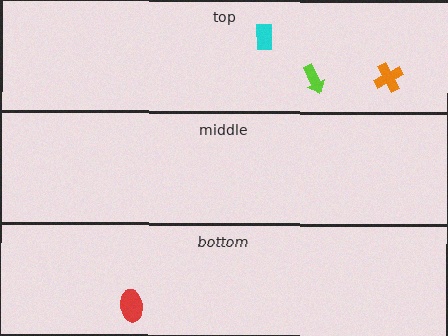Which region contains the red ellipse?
The bottom region.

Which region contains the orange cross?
The top region.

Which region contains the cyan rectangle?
The top region.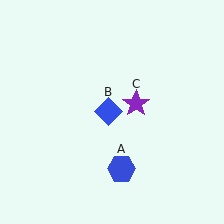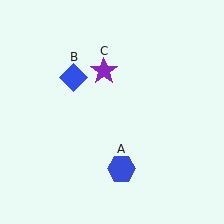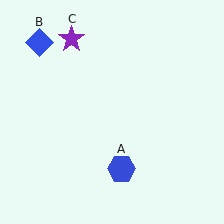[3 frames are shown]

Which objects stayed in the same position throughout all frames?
Blue hexagon (object A) remained stationary.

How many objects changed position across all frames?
2 objects changed position: blue diamond (object B), purple star (object C).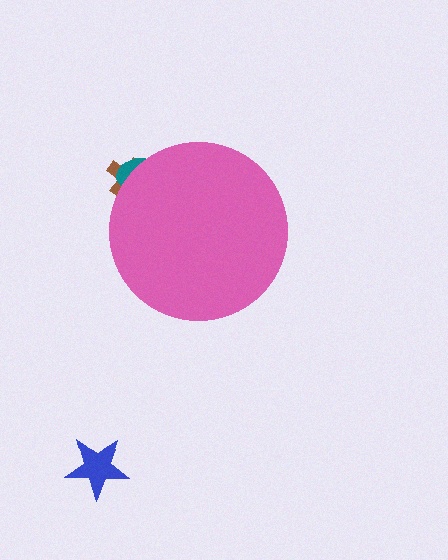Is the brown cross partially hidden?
Yes, the brown cross is partially hidden behind the pink circle.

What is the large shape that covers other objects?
A pink circle.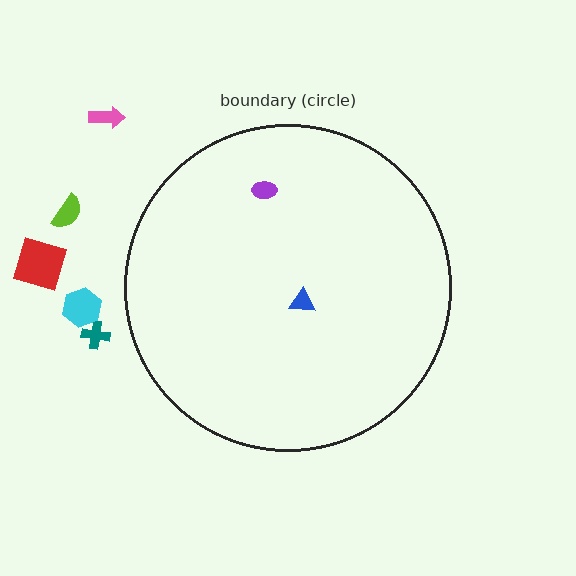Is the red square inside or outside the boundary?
Outside.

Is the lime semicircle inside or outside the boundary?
Outside.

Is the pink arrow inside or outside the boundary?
Outside.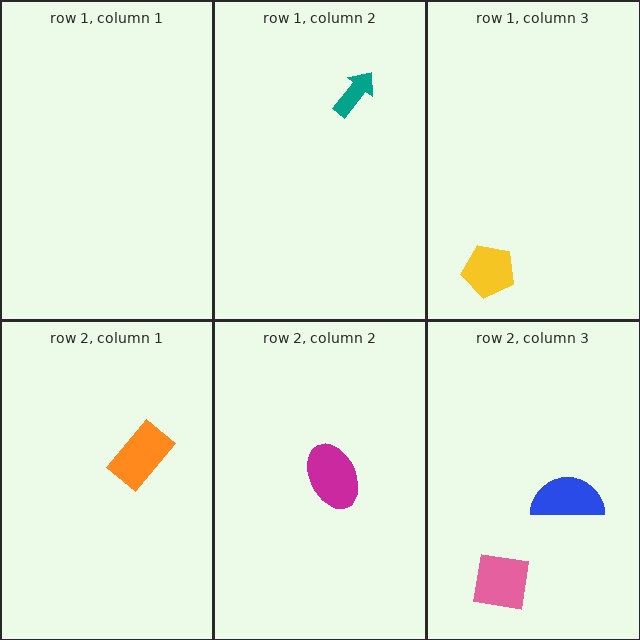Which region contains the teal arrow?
The row 1, column 2 region.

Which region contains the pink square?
The row 2, column 3 region.